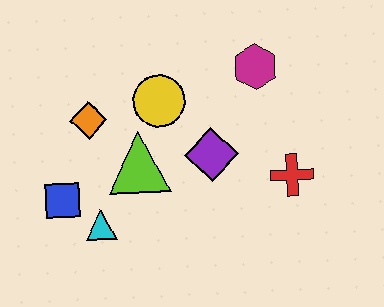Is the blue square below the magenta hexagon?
Yes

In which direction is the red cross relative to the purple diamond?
The red cross is to the right of the purple diamond.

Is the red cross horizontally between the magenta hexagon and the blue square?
No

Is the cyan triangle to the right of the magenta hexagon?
No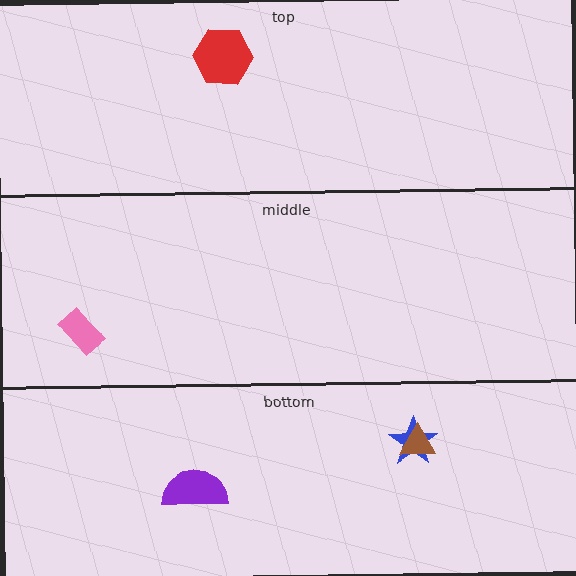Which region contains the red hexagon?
The top region.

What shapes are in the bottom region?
The blue star, the brown triangle, the purple semicircle.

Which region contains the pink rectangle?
The middle region.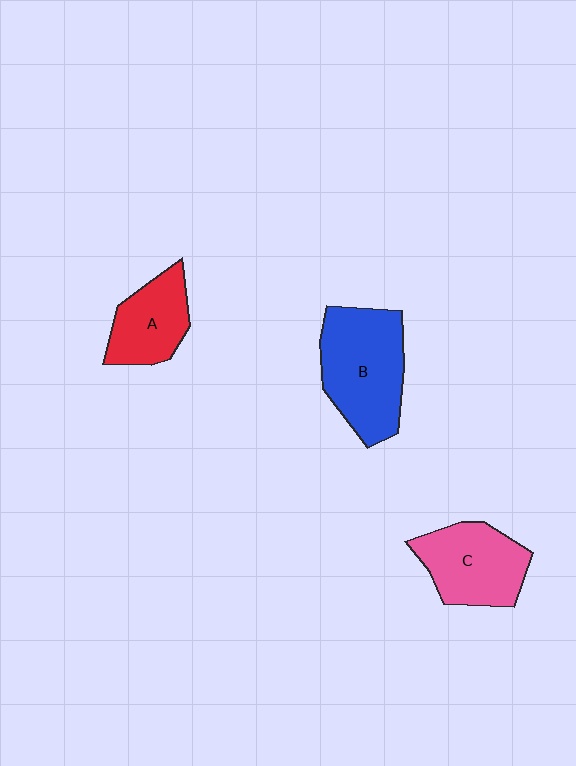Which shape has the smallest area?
Shape A (red).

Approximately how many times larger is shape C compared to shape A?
Approximately 1.3 times.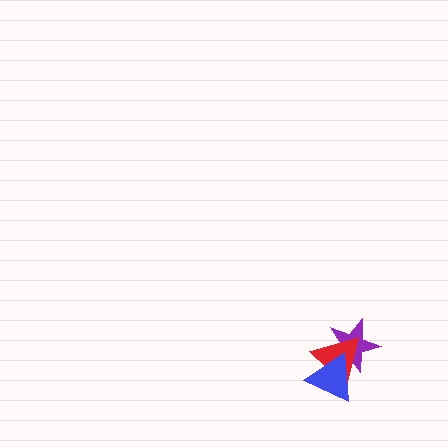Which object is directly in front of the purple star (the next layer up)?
The red triangle is directly in front of the purple star.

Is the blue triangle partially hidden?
No, no other shape covers it.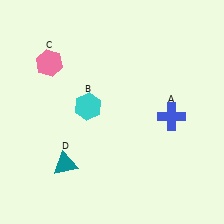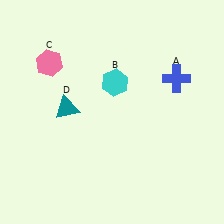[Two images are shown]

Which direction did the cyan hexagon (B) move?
The cyan hexagon (B) moved right.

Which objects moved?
The objects that moved are: the blue cross (A), the cyan hexagon (B), the teal triangle (D).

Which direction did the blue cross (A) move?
The blue cross (A) moved up.